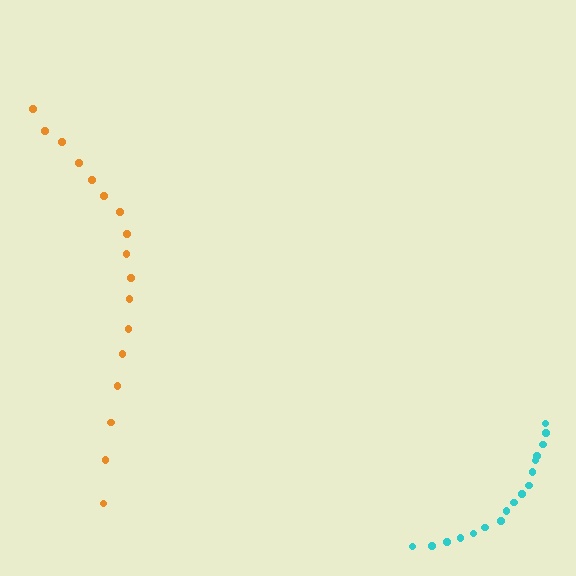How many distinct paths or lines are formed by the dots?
There are 2 distinct paths.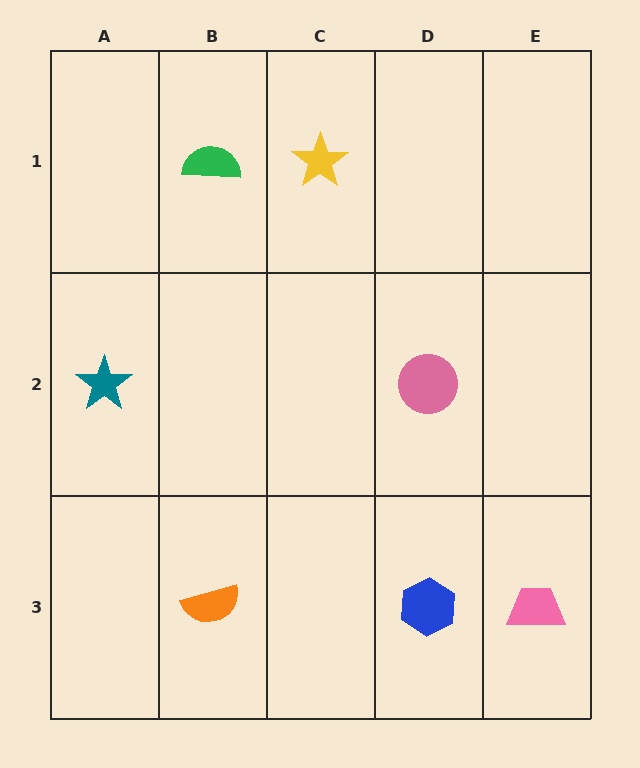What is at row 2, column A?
A teal star.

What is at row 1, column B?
A green semicircle.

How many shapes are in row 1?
2 shapes.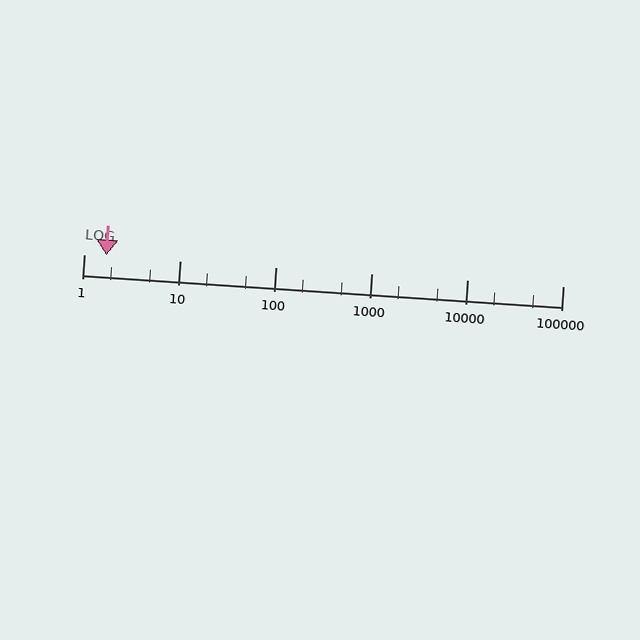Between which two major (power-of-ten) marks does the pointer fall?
The pointer is between 1 and 10.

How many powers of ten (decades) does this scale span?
The scale spans 5 decades, from 1 to 100000.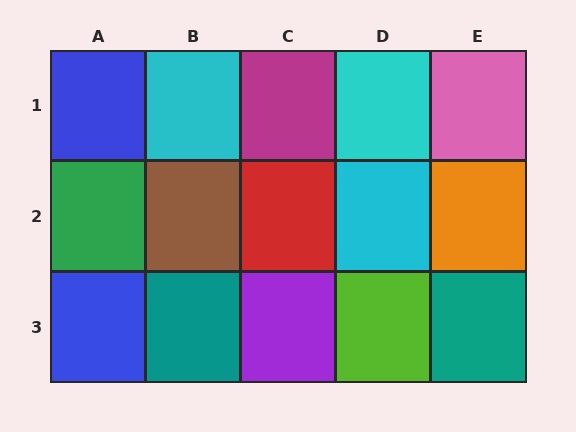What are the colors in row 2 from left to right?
Green, brown, red, cyan, orange.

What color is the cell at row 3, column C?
Purple.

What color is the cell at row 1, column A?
Blue.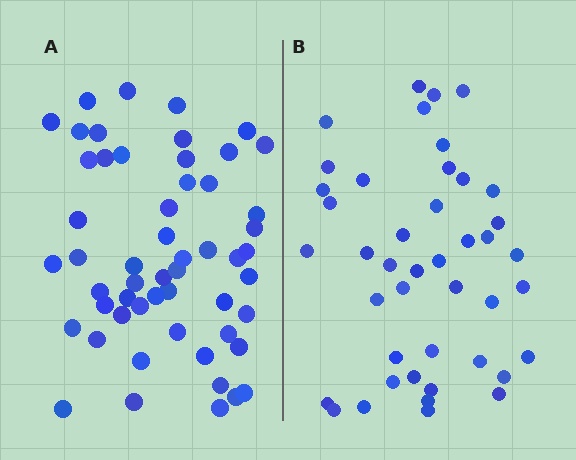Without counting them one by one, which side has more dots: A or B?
Region A (the left region) has more dots.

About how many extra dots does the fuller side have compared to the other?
Region A has roughly 12 or so more dots than region B.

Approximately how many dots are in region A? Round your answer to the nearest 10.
About 50 dots. (The exact count is 54, which rounds to 50.)